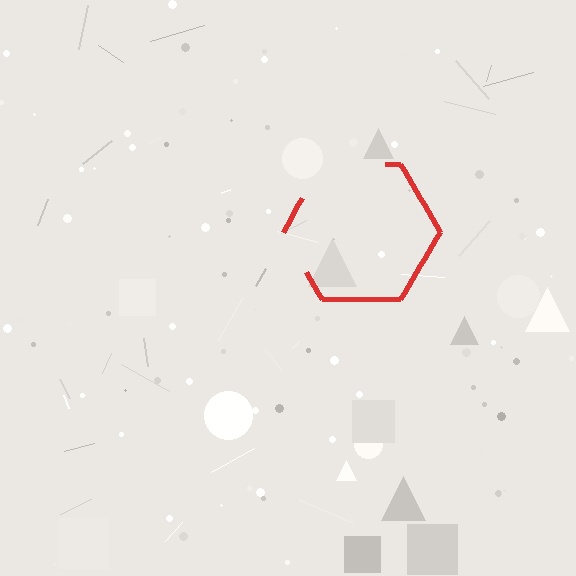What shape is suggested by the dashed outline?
The dashed outline suggests a hexagon.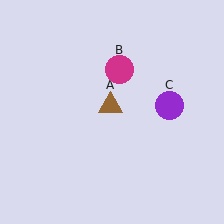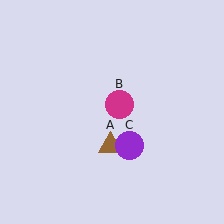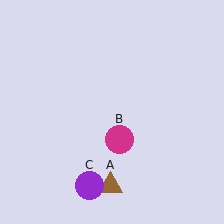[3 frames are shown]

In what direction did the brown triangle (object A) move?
The brown triangle (object A) moved down.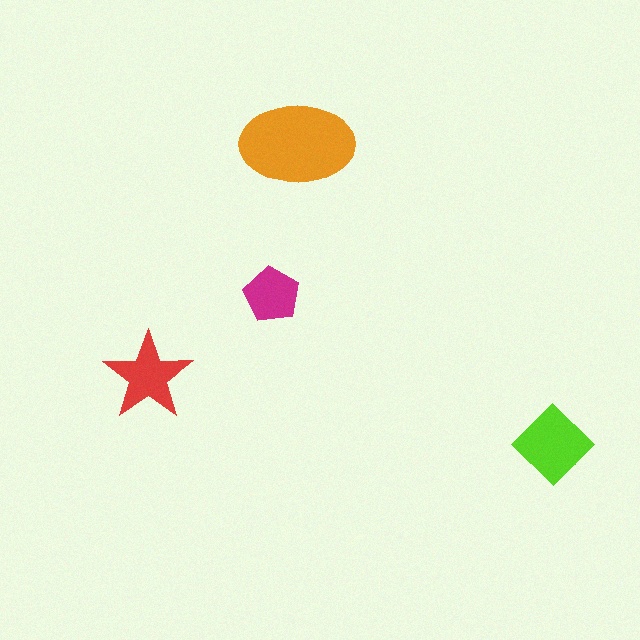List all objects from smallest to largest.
The magenta pentagon, the red star, the lime diamond, the orange ellipse.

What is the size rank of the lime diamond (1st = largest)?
2nd.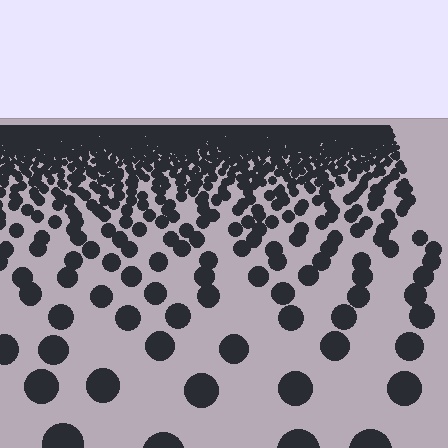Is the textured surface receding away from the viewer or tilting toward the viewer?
The surface is receding away from the viewer. Texture elements get smaller and denser toward the top.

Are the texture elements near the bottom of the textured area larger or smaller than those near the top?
Larger. Near the bottom, elements are closer to the viewer and appear at a bigger on-screen size.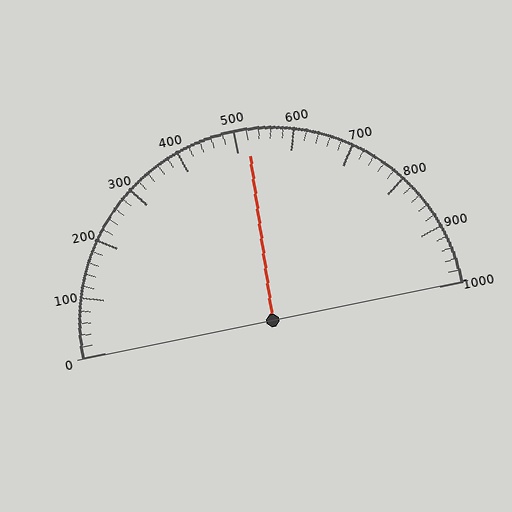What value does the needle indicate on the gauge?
The needle indicates approximately 520.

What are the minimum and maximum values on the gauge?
The gauge ranges from 0 to 1000.